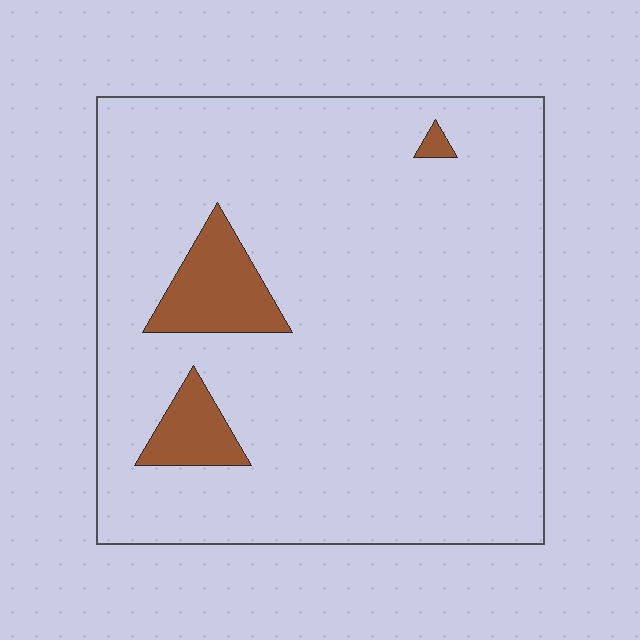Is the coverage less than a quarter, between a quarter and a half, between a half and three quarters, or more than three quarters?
Less than a quarter.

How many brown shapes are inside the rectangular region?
3.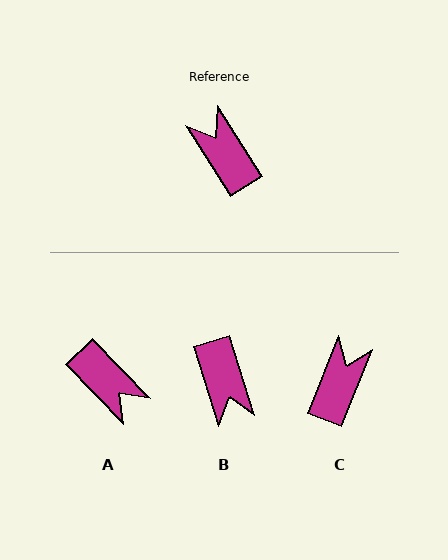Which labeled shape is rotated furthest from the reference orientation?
A, about 168 degrees away.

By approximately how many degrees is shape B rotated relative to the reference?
Approximately 165 degrees counter-clockwise.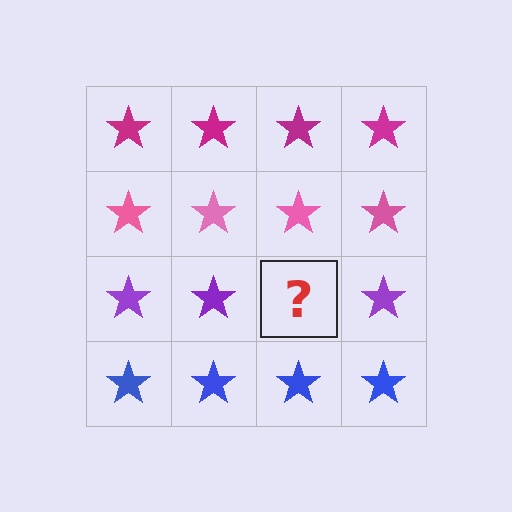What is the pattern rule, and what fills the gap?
The rule is that each row has a consistent color. The gap should be filled with a purple star.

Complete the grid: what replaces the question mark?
The question mark should be replaced with a purple star.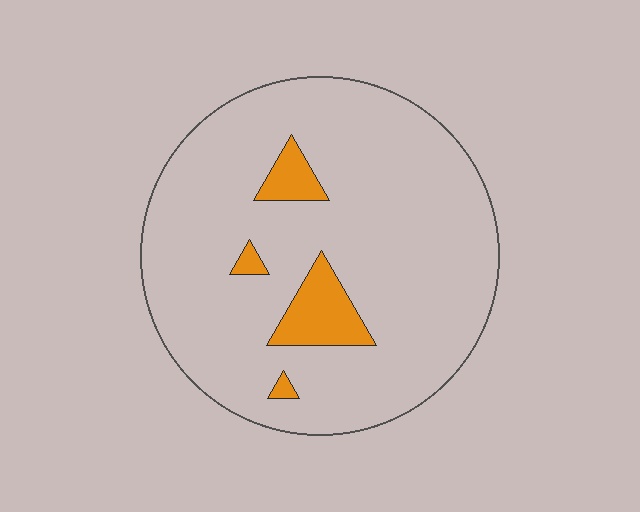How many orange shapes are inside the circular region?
4.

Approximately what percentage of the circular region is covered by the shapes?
Approximately 10%.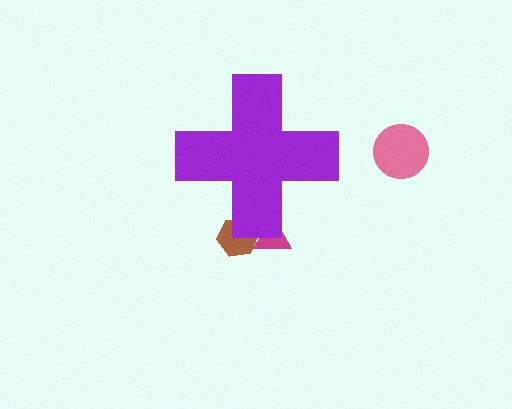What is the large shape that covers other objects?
A purple cross.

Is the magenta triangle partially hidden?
Yes, the magenta triangle is partially hidden behind the purple cross.